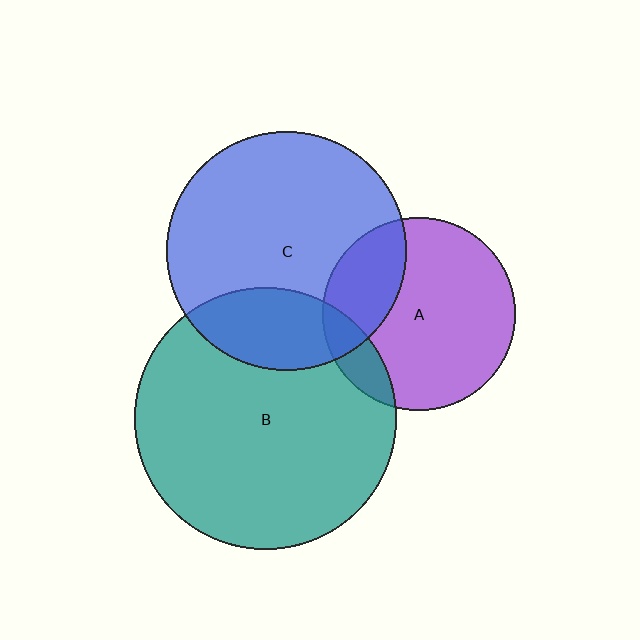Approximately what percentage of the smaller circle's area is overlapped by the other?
Approximately 15%.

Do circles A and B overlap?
Yes.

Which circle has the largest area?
Circle B (teal).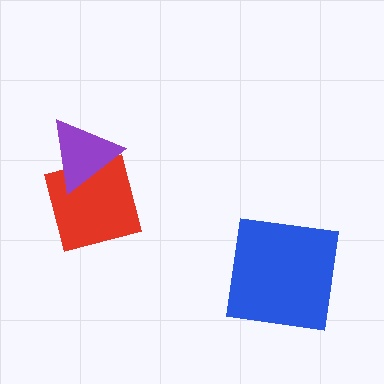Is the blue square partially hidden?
No, no other shape covers it.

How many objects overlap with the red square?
1 object overlaps with the red square.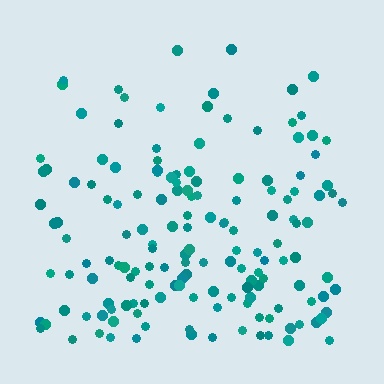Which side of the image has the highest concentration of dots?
The bottom.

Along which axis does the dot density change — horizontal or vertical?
Vertical.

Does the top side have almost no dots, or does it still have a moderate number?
Still a moderate number, just noticeably fewer than the bottom.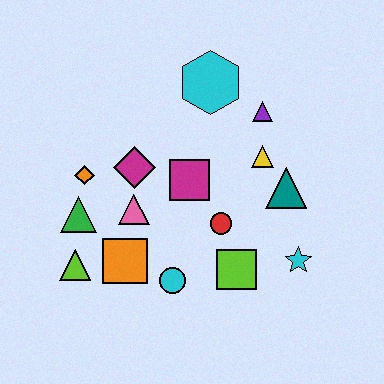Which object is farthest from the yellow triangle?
The lime triangle is farthest from the yellow triangle.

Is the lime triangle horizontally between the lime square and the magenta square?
No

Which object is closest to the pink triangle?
The magenta diamond is closest to the pink triangle.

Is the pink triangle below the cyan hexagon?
Yes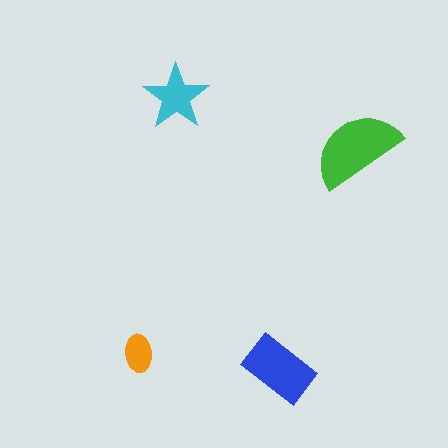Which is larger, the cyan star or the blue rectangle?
The blue rectangle.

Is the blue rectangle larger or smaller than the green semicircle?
Smaller.